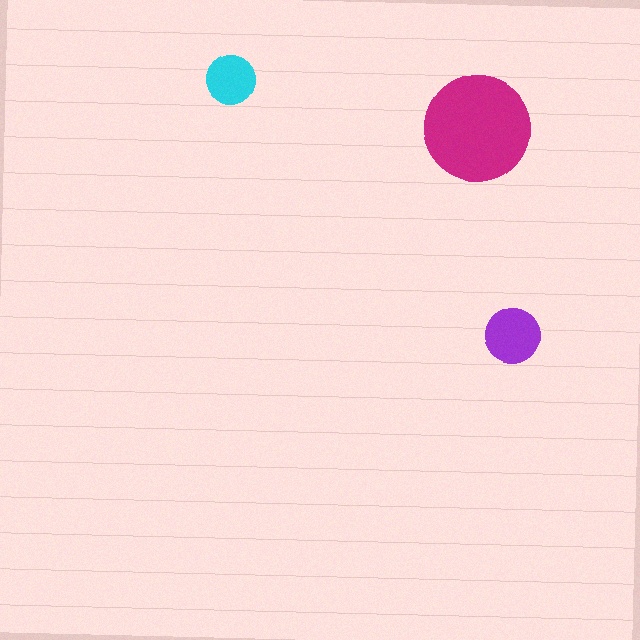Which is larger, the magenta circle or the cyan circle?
The magenta one.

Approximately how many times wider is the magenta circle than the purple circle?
About 2 times wider.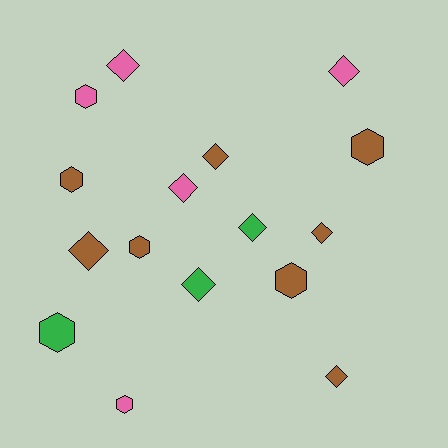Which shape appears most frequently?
Diamond, with 9 objects.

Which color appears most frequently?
Brown, with 8 objects.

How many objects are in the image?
There are 16 objects.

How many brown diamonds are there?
There are 4 brown diamonds.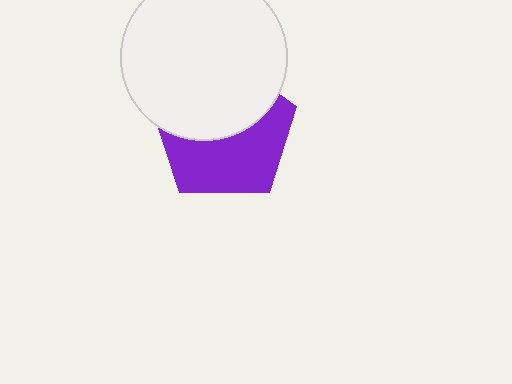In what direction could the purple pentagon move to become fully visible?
The purple pentagon could move down. That would shift it out from behind the white circle entirely.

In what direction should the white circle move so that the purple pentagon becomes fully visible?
The white circle should move up. That is the shortest direction to clear the overlap and leave the purple pentagon fully visible.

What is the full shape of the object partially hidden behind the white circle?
The partially hidden object is a purple pentagon.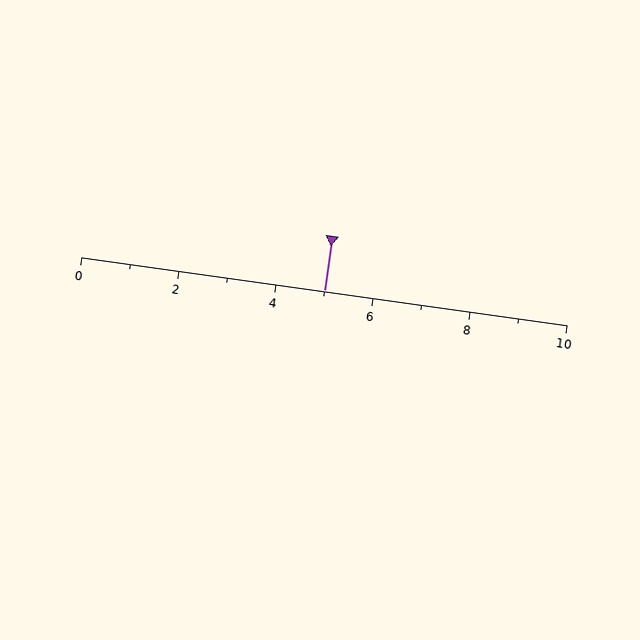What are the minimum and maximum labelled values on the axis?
The axis runs from 0 to 10.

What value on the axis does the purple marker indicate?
The marker indicates approximately 5.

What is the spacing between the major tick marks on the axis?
The major ticks are spaced 2 apart.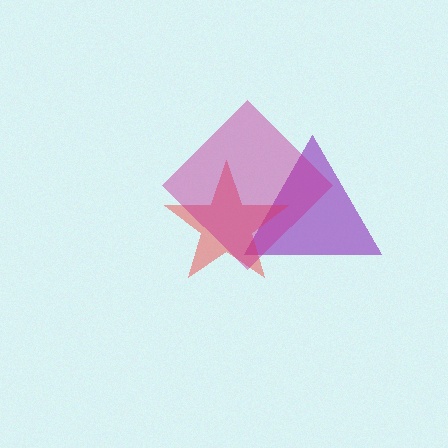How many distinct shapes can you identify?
There are 3 distinct shapes: a purple triangle, a red star, a magenta diamond.